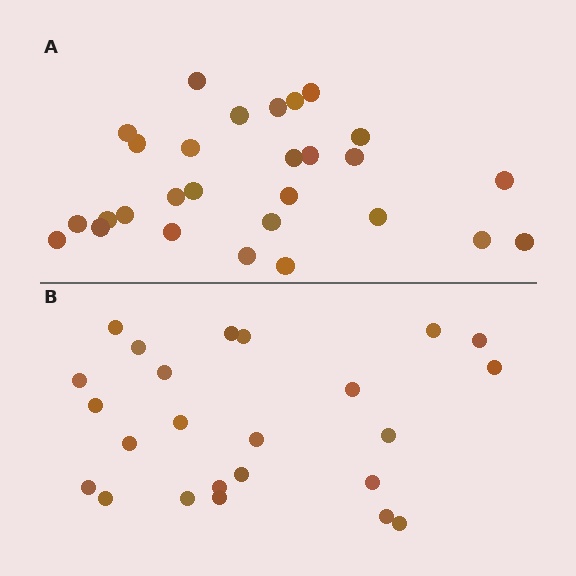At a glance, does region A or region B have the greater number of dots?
Region A (the top region) has more dots.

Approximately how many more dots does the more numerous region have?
Region A has about 4 more dots than region B.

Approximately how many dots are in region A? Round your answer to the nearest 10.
About 30 dots. (The exact count is 28, which rounds to 30.)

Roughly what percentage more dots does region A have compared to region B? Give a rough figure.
About 15% more.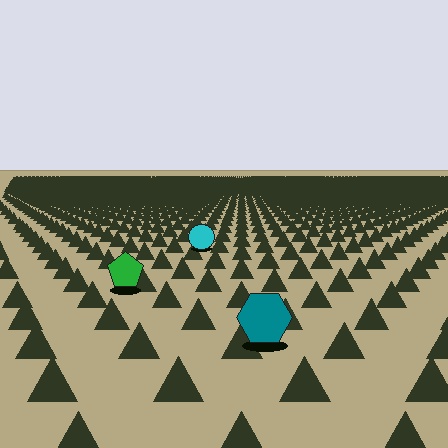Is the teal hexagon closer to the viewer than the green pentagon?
Yes. The teal hexagon is closer — you can tell from the texture gradient: the ground texture is coarser near it.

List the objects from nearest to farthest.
From nearest to farthest: the teal hexagon, the green pentagon, the cyan circle.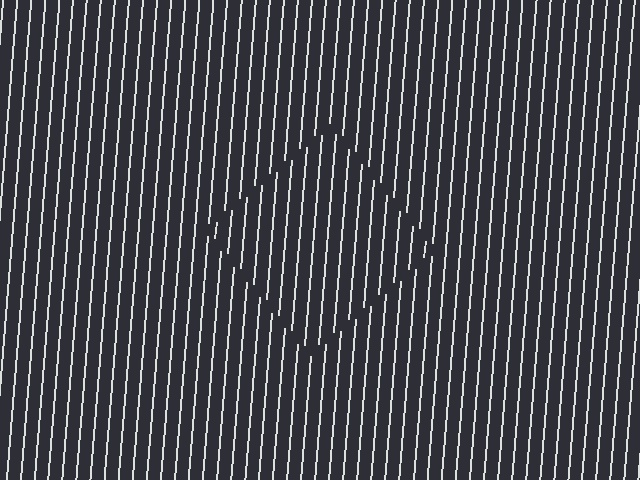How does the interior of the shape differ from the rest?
The interior of the shape contains the same grating, shifted by half a period — the contour is defined by the phase discontinuity where line-ends from the inner and outer gratings abut.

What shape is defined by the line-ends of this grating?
An illusory square. The interior of the shape contains the same grating, shifted by half a period — the contour is defined by the phase discontinuity where line-ends from the inner and outer gratings abut.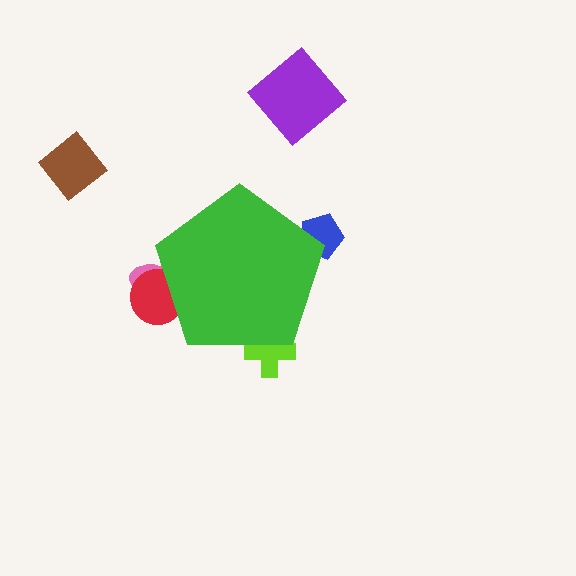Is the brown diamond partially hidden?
No, the brown diamond is fully visible.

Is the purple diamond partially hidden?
No, the purple diamond is fully visible.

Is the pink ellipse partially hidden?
Yes, the pink ellipse is partially hidden behind the green pentagon.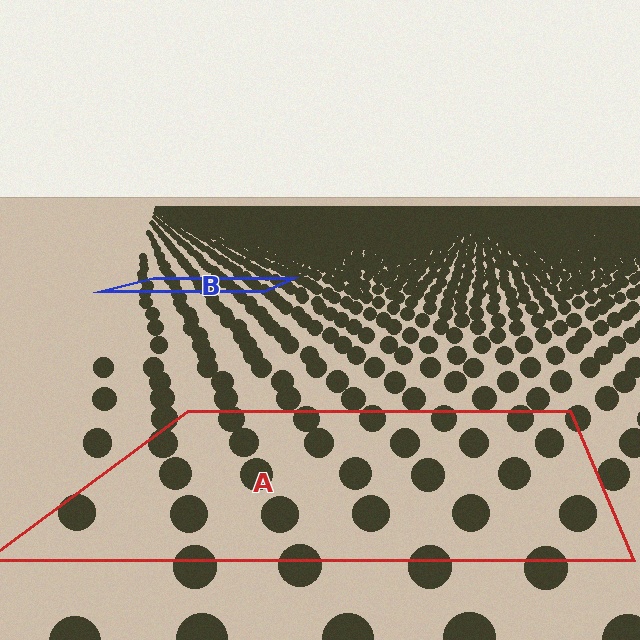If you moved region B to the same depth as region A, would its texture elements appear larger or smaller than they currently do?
They would appear larger. At a closer depth, the same texture elements are projected at a bigger on-screen size.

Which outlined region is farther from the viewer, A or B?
Region B is farther from the viewer — the texture elements inside it appear smaller and more densely packed.